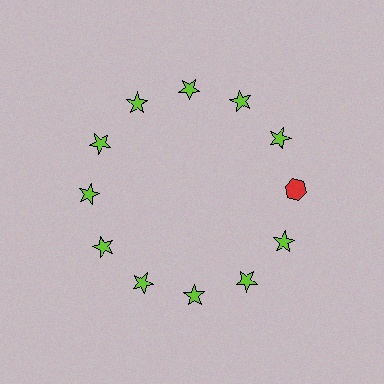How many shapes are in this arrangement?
There are 12 shapes arranged in a ring pattern.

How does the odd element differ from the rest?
It differs in both color (red instead of lime) and shape (hexagon instead of star).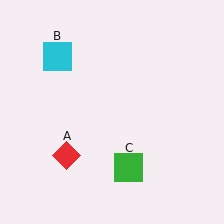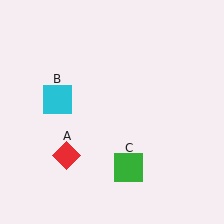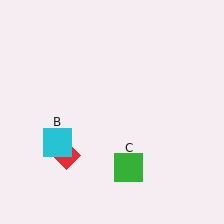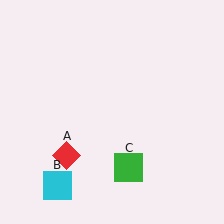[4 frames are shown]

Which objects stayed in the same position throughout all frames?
Red diamond (object A) and green square (object C) remained stationary.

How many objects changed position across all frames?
1 object changed position: cyan square (object B).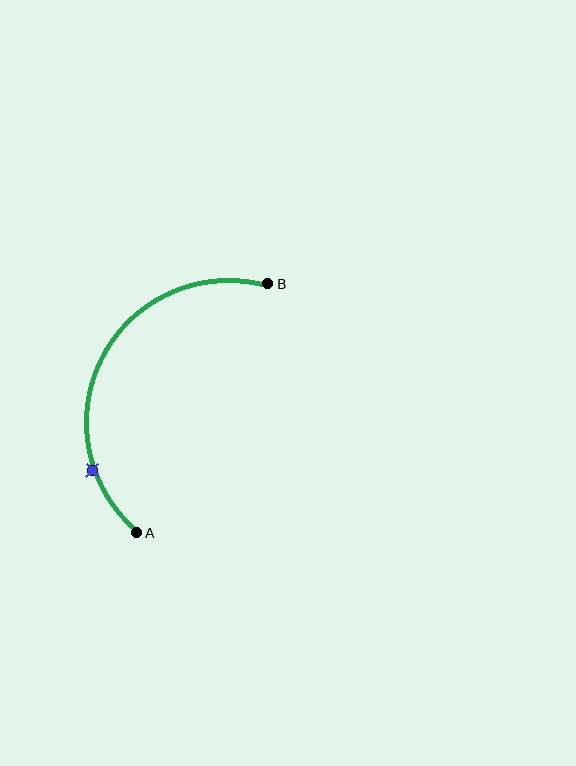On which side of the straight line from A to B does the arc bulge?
The arc bulges to the left of the straight line connecting A and B.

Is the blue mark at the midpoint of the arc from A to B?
No. The blue mark lies on the arc but is closer to endpoint A. The arc midpoint would be at the point on the curve equidistant along the arc from both A and B.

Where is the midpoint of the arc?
The arc midpoint is the point on the curve farthest from the straight line joining A and B. It sits to the left of that line.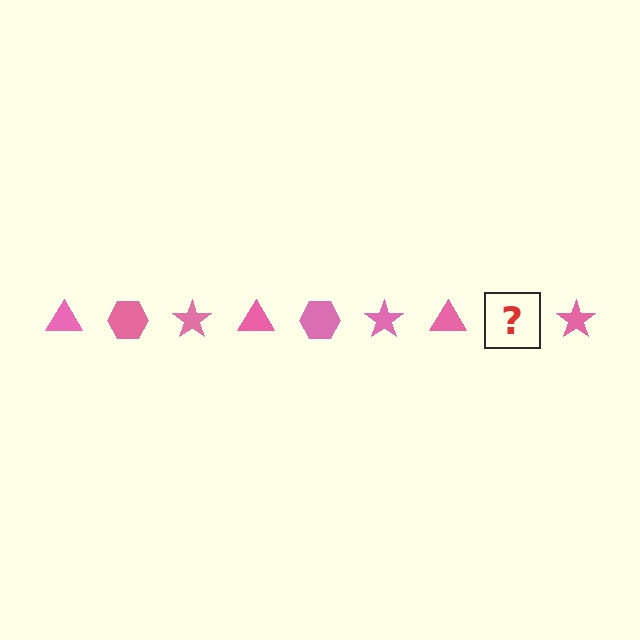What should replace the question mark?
The question mark should be replaced with a pink hexagon.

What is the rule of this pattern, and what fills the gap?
The rule is that the pattern cycles through triangle, hexagon, star shapes in pink. The gap should be filled with a pink hexagon.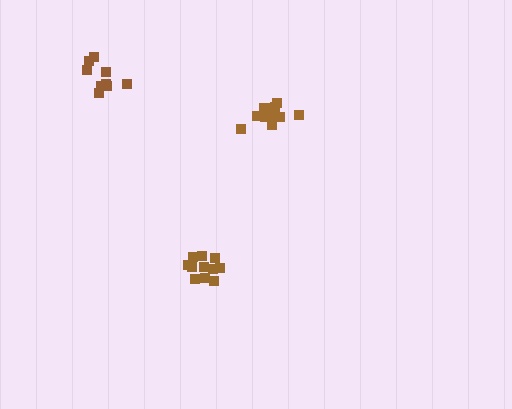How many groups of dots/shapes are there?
There are 3 groups.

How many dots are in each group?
Group 1: 9 dots, Group 2: 11 dots, Group 3: 13 dots (33 total).